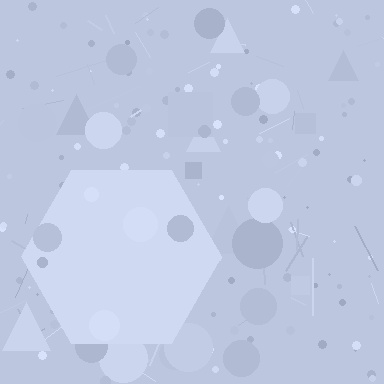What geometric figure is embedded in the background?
A hexagon is embedded in the background.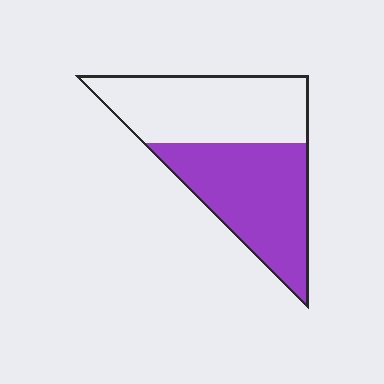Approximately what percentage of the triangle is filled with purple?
Approximately 50%.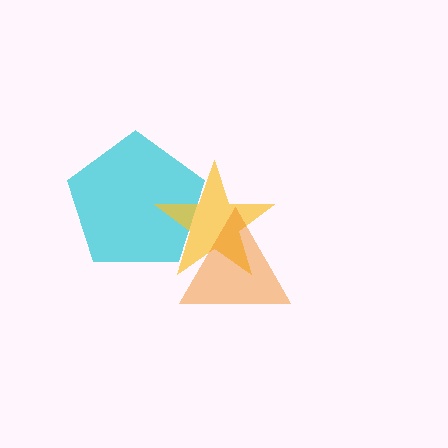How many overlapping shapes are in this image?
There are 3 overlapping shapes in the image.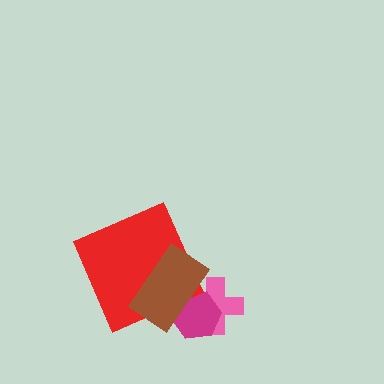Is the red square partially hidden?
Yes, it is partially covered by another shape.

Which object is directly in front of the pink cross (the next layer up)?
The magenta hexagon is directly in front of the pink cross.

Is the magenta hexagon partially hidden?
Yes, it is partially covered by another shape.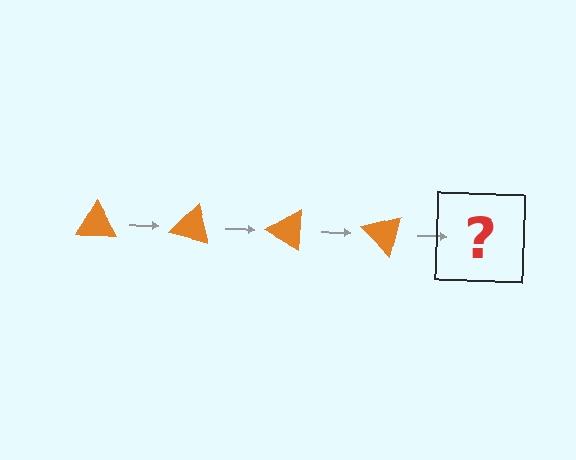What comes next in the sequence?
The next element should be an orange triangle rotated 60 degrees.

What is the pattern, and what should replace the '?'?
The pattern is that the triangle rotates 15 degrees each step. The '?' should be an orange triangle rotated 60 degrees.